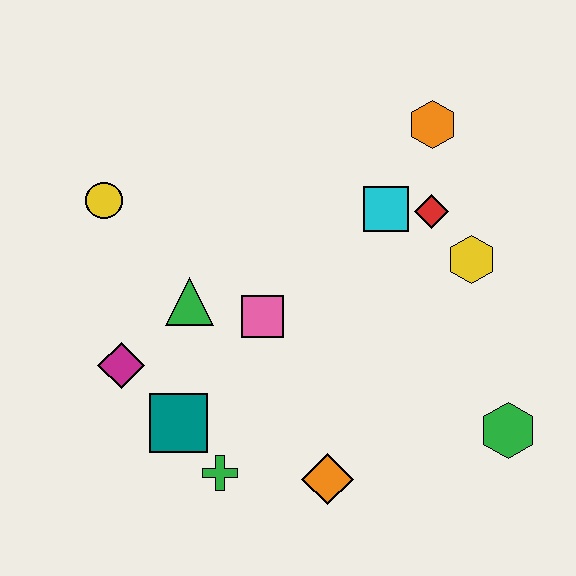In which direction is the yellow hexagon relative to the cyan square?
The yellow hexagon is to the right of the cyan square.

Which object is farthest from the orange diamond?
The orange hexagon is farthest from the orange diamond.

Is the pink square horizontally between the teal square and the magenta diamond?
No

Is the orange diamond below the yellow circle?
Yes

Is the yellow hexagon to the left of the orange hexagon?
No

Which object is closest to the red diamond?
The cyan square is closest to the red diamond.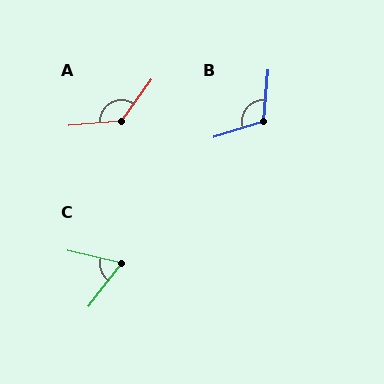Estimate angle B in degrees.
Approximately 112 degrees.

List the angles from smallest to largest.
C (66°), B (112°), A (131°).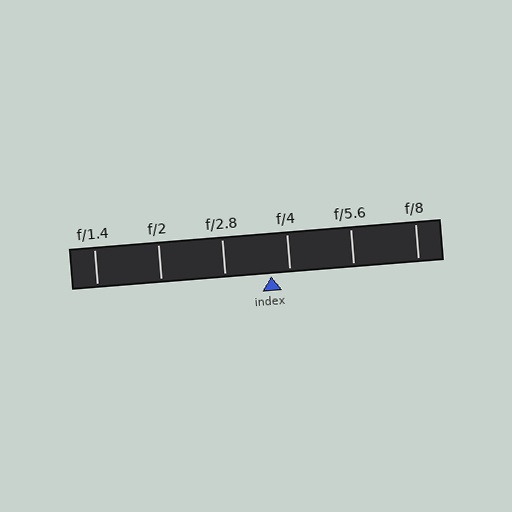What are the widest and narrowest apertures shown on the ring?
The widest aperture shown is f/1.4 and the narrowest is f/8.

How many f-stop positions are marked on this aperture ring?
There are 6 f-stop positions marked.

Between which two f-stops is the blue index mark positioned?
The index mark is between f/2.8 and f/4.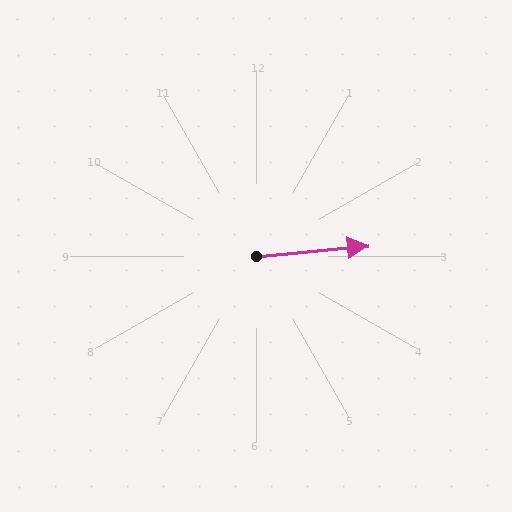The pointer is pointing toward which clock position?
Roughly 3 o'clock.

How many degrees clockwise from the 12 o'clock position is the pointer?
Approximately 85 degrees.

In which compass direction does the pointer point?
East.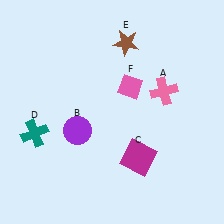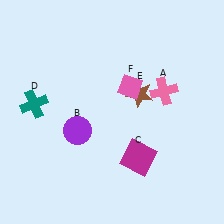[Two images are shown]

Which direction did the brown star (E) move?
The brown star (E) moved down.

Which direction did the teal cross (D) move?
The teal cross (D) moved up.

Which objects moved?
The objects that moved are: the teal cross (D), the brown star (E).